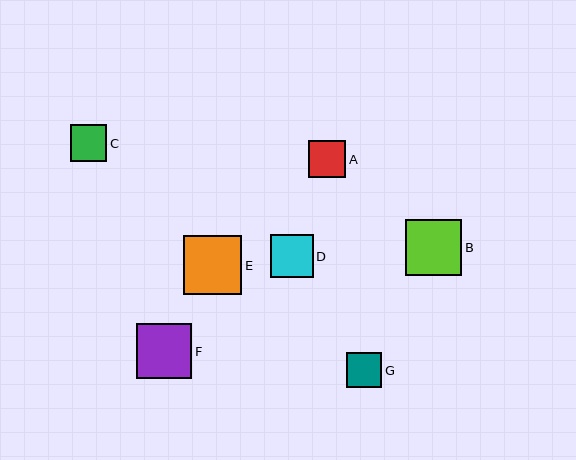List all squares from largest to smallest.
From largest to smallest: E, B, F, D, A, C, G.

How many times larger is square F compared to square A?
Square F is approximately 1.5 times the size of square A.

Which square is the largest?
Square E is the largest with a size of approximately 59 pixels.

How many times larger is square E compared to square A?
Square E is approximately 1.6 times the size of square A.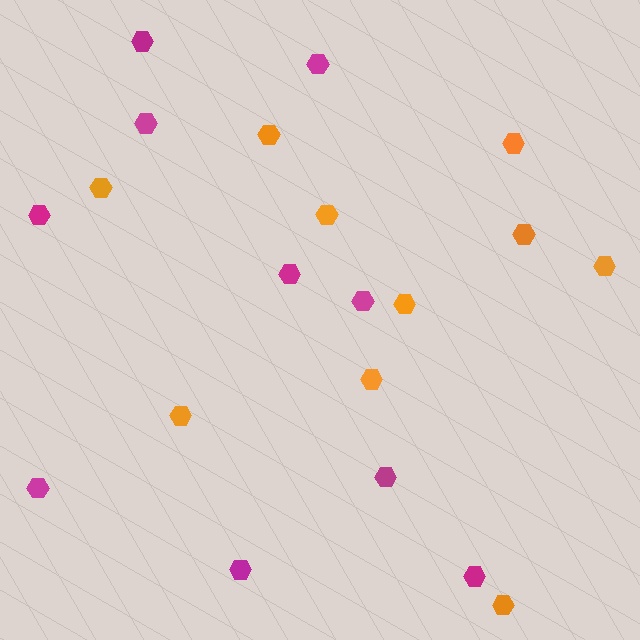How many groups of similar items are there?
There are 2 groups: one group of magenta hexagons (10) and one group of orange hexagons (10).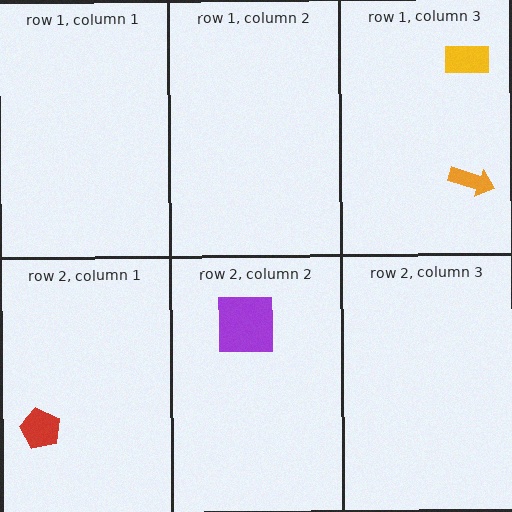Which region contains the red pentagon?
The row 2, column 1 region.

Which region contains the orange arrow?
The row 1, column 3 region.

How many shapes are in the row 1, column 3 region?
2.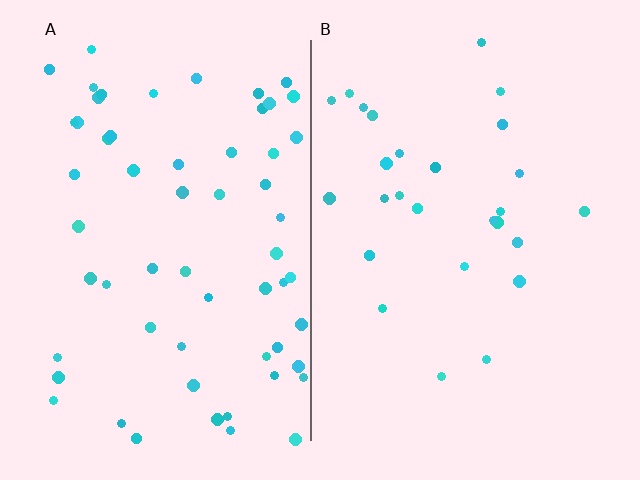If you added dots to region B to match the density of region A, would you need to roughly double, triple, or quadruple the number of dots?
Approximately double.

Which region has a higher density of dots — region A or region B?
A (the left).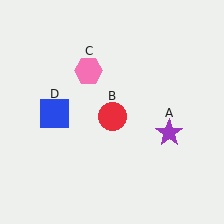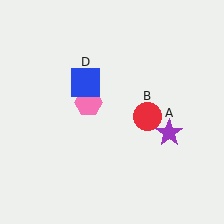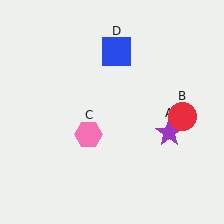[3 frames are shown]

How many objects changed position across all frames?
3 objects changed position: red circle (object B), pink hexagon (object C), blue square (object D).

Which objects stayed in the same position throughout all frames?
Purple star (object A) remained stationary.